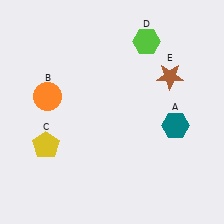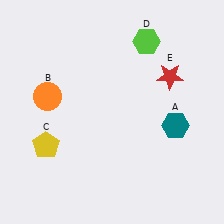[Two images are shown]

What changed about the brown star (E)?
In Image 1, E is brown. In Image 2, it changed to red.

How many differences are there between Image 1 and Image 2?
There is 1 difference between the two images.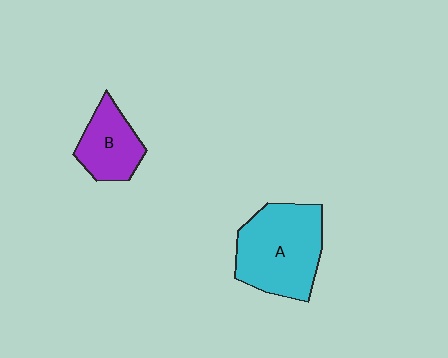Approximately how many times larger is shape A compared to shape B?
Approximately 1.8 times.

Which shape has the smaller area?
Shape B (purple).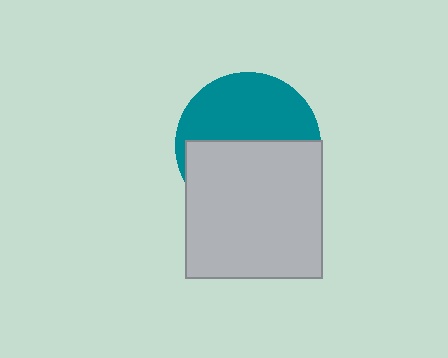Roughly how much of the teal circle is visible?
About half of it is visible (roughly 47%).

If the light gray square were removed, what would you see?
You would see the complete teal circle.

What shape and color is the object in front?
The object in front is a light gray square.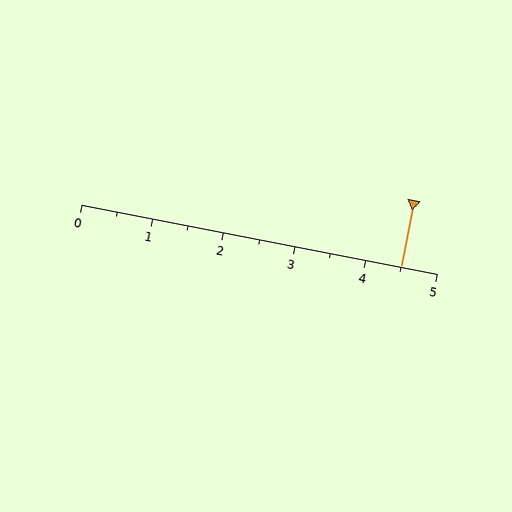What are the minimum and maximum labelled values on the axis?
The axis runs from 0 to 5.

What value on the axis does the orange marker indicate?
The marker indicates approximately 4.5.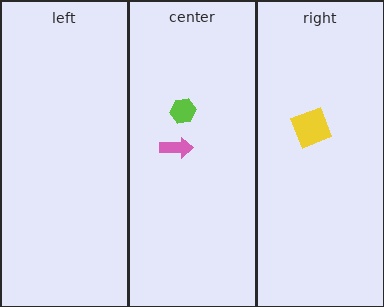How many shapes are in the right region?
1.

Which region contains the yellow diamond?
The right region.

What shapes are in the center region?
The pink arrow, the lime hexagon.